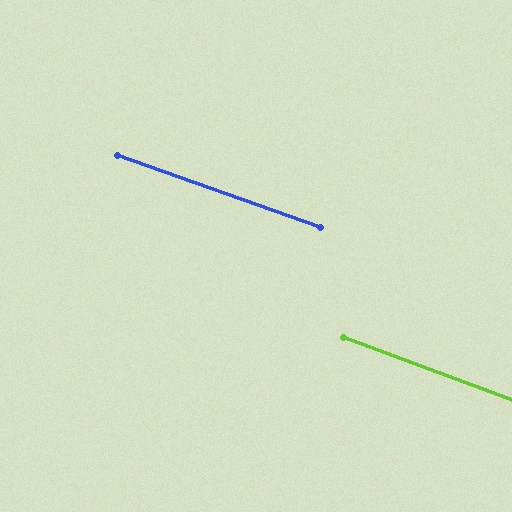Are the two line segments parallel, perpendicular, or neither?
Parallel — their directions differ by only 0.7°.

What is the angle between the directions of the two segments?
Approximately 1 degree.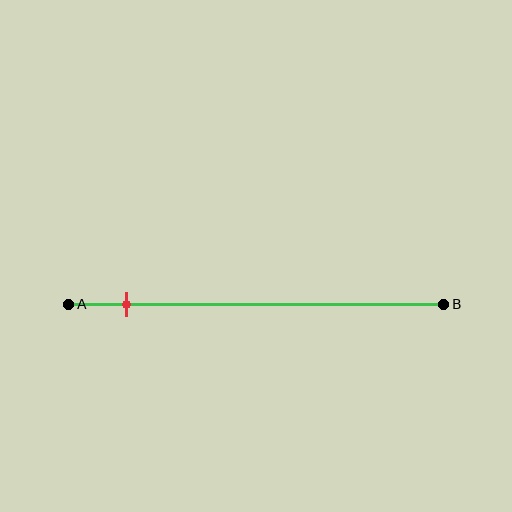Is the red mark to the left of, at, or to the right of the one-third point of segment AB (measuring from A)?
The red mark is to the left of the one-third point of segment AB.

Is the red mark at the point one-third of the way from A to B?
No, the mark is at about 15% from A, not at the 33% one-third point.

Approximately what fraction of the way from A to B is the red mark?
The red mark is approximately 15% of the way from A to B.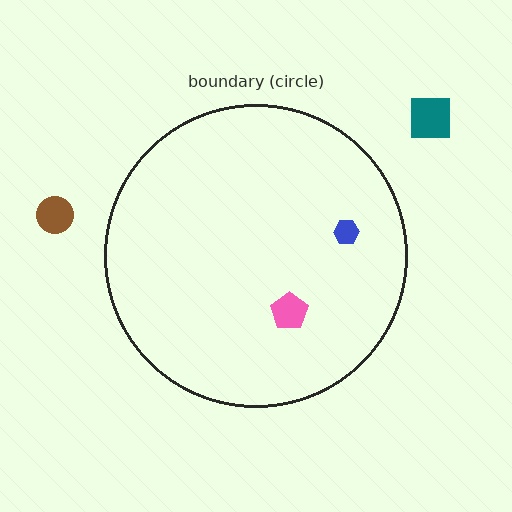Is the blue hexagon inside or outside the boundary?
Inside.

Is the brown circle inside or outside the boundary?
Outside.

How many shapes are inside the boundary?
2 inside, 2 outside.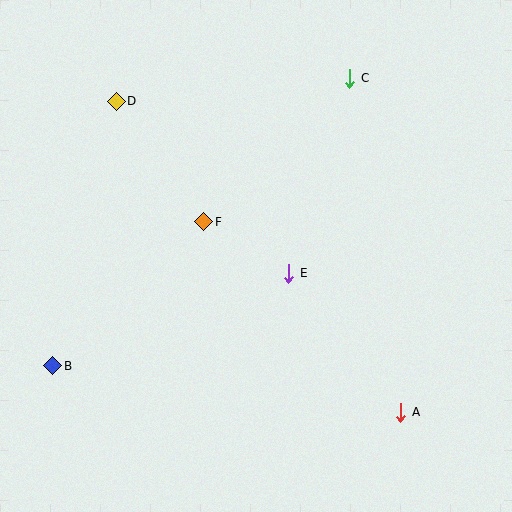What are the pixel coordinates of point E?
Point E is at (289, 273).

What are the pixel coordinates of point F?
Point F is at (204, 222).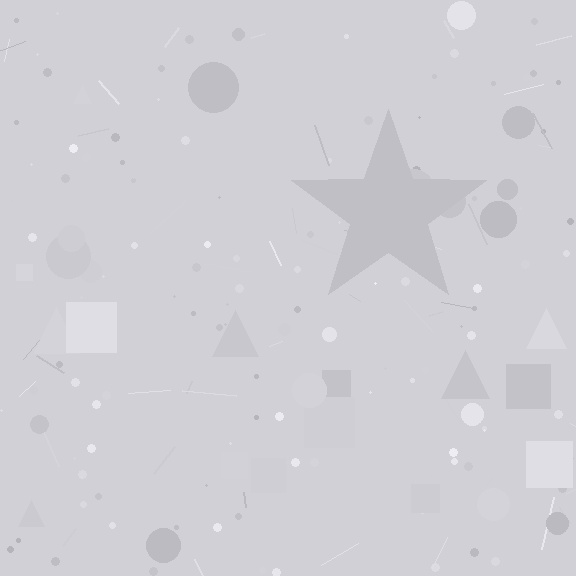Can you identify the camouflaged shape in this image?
The camouflaged shape is a star.